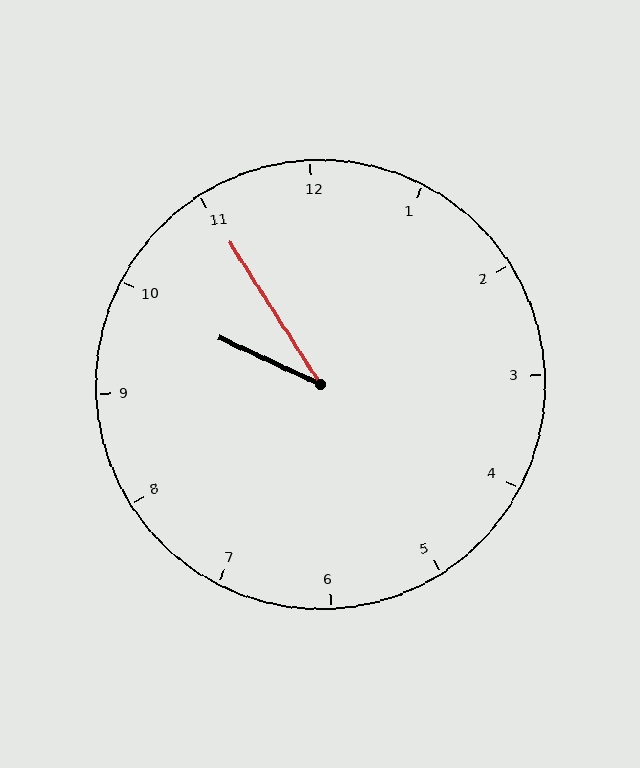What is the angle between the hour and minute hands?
Approximately 32 degrees.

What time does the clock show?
9:55.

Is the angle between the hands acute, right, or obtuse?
It is acute.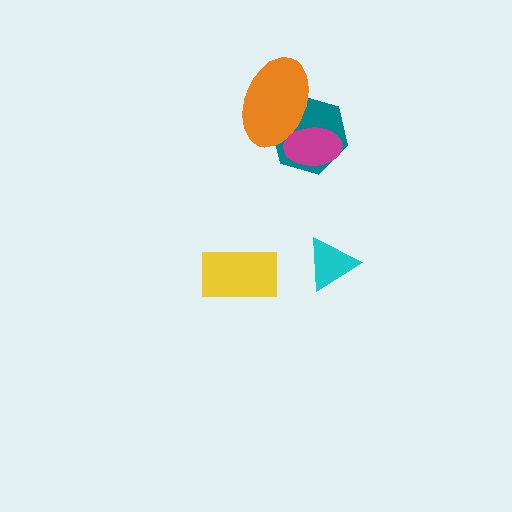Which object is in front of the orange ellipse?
The magenta ellipse is in front of the orange ellipse.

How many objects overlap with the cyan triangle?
0 objects overlap with the cyan triangle.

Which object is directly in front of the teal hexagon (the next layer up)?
The orange ellipse is directly in front of the teal hexagon.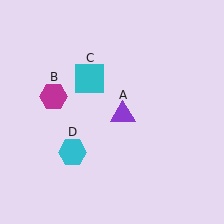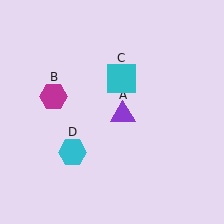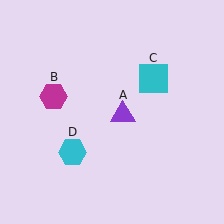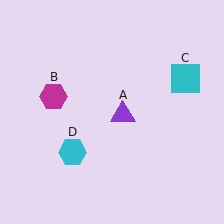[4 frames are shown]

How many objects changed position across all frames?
1 object changed position: cyan square (object C).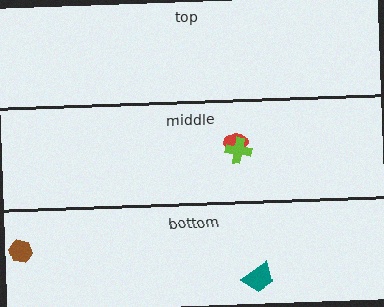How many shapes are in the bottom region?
2.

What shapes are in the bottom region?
The brown hexagon, the teal trapezoid.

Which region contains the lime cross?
The middle region.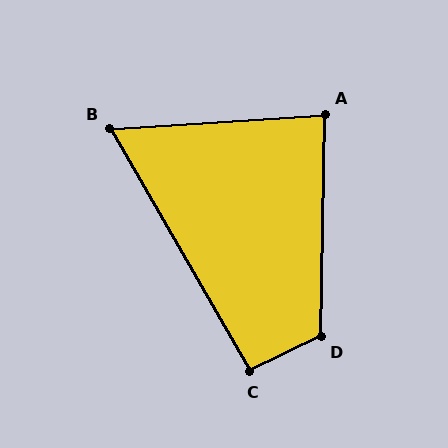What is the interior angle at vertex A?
Approximately 85 degrees (approximately right).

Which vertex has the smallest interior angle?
B, at approximately 64 degrees.